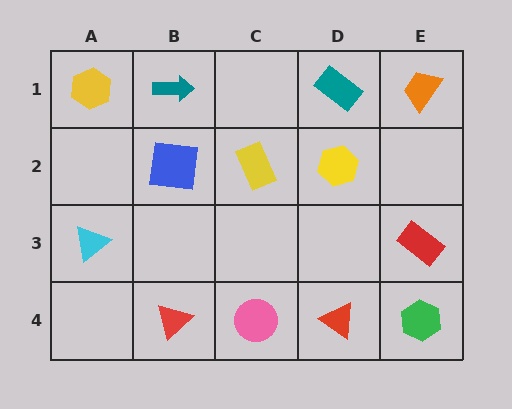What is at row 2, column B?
A blue square.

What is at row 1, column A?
A yellow hexagon.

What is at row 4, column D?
A red triangle.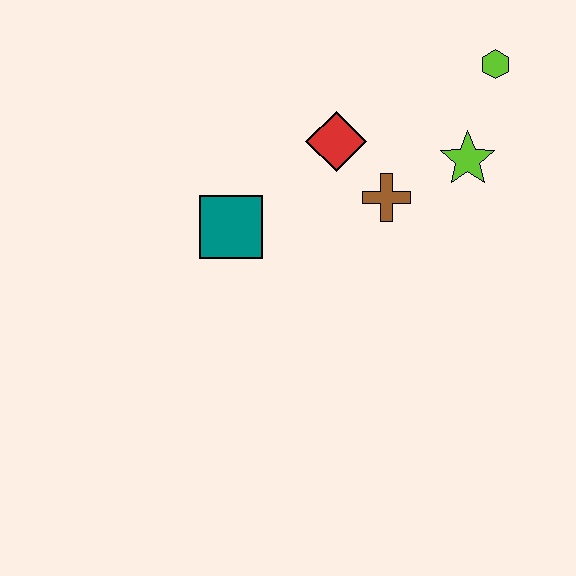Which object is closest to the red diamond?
The brown cross is closest to the red diamond.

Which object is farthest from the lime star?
The teal square is farthest from the lime star.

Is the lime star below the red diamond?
Yes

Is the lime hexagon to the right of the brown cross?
Yes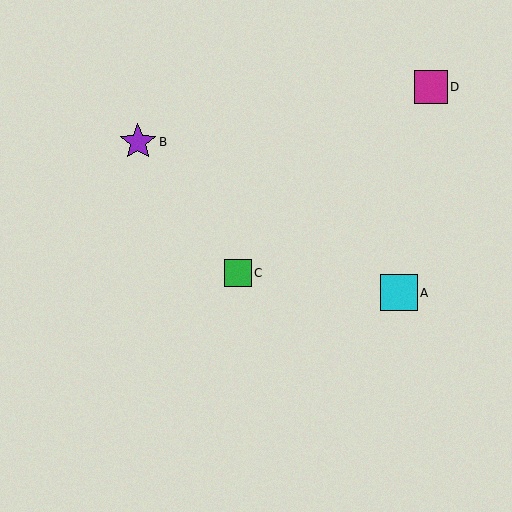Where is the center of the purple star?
The center of the purple star is at (138, 142).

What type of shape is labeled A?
Shape A is a cyan square.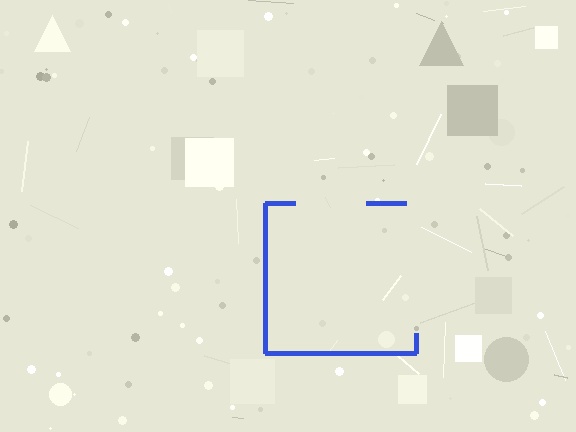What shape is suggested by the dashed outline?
The dashed outline suggests a square.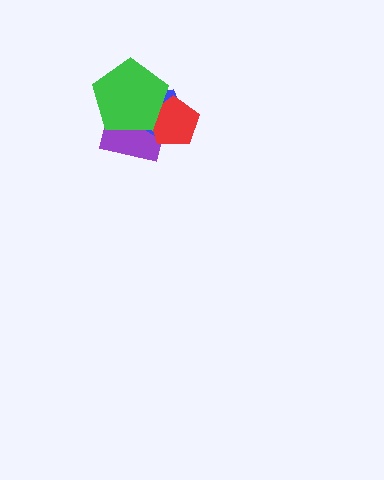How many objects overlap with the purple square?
3 objects overlap with the purple square.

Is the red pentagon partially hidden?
Yes, it is partially covered by another shape.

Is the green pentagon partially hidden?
No, no other shape covers it.